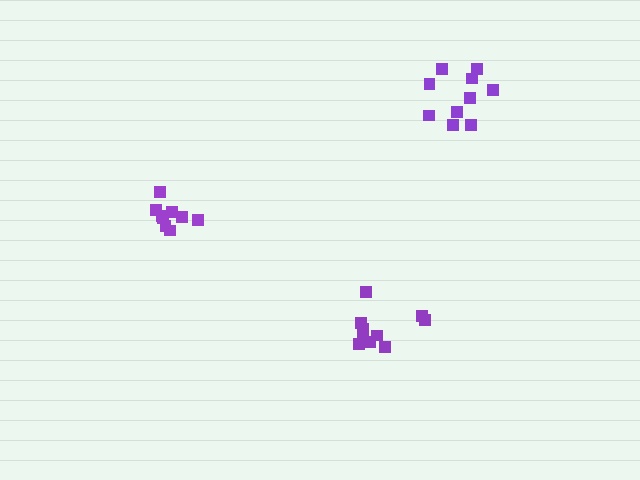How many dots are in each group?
Group 1: 10 dots, Group 2: 9 dots, Group 3: 10 dots (29 total).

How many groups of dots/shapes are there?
There are 3 groups.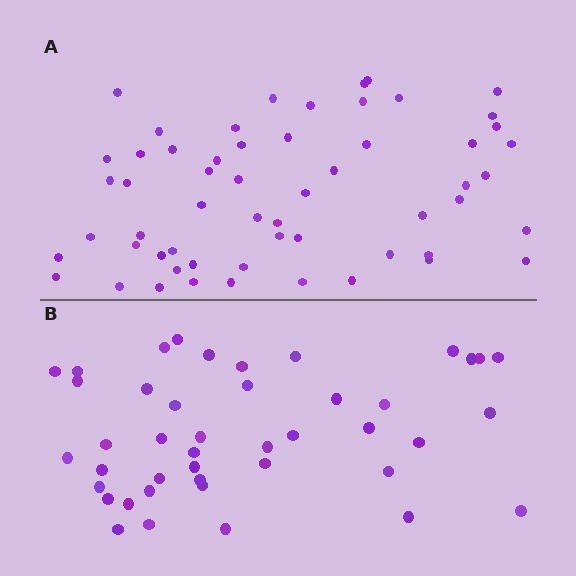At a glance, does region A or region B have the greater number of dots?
Region A (the top region) has more dots.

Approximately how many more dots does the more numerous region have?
Region A has approximately 15 more dots than region B.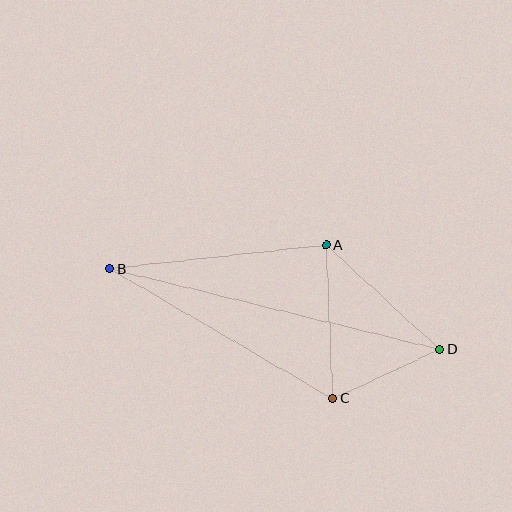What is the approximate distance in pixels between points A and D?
The distance between A and D is approximately 154 pixels.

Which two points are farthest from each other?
Points B and D are farthest from each other.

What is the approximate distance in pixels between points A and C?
The distance between A and C is approximately 153 pixels.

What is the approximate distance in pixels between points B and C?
The distance between B and C is approximately 258 pixels.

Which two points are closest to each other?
Points C and D are closest to each other.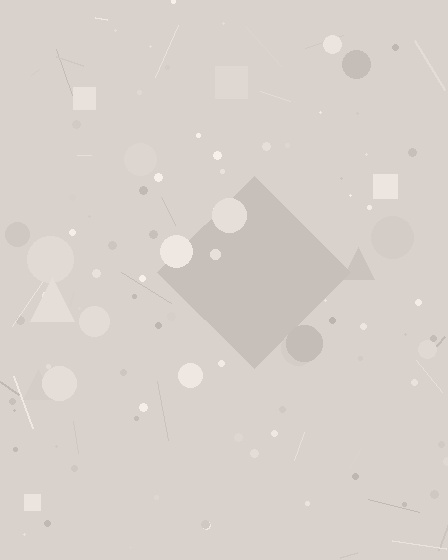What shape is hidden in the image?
A diamond is hidden in the image.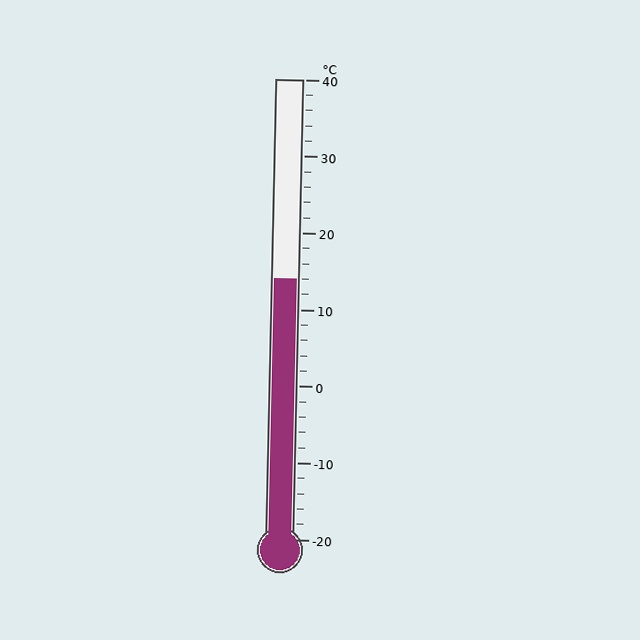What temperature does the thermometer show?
The thermometer shows approximately 14°C.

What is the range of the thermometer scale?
The thermometer scale ranges from -20°C to 40°C.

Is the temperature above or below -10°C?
The temperature is above -10°C.